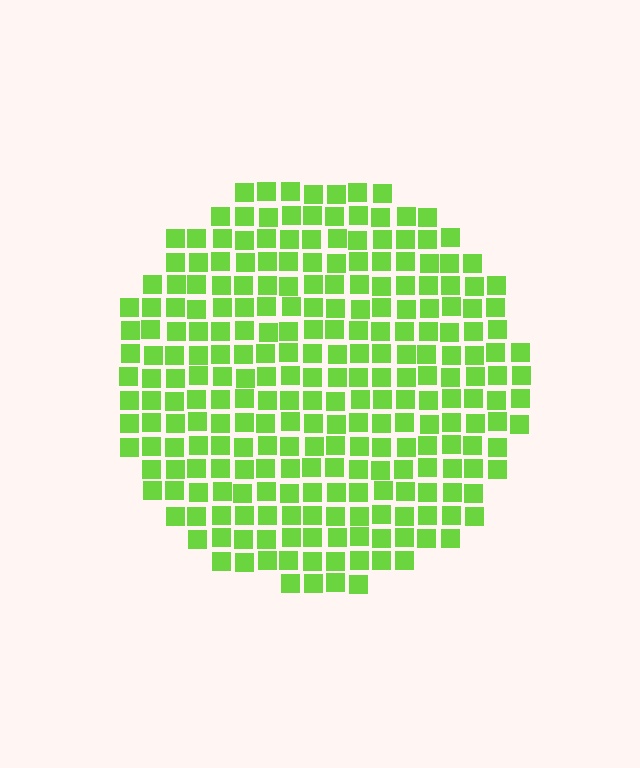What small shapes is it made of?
It is made of small squares.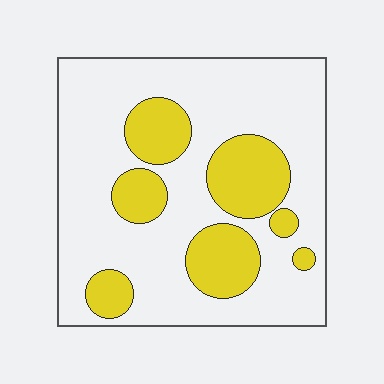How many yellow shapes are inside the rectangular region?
7.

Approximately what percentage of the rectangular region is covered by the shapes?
Approximately 25%.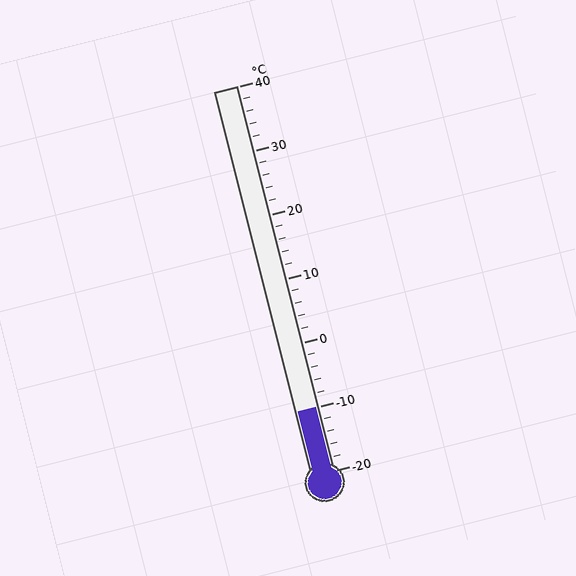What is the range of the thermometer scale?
The thermometer scale ranges from -20°C to 40°C.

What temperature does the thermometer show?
The thermometer shows approximately -10°C.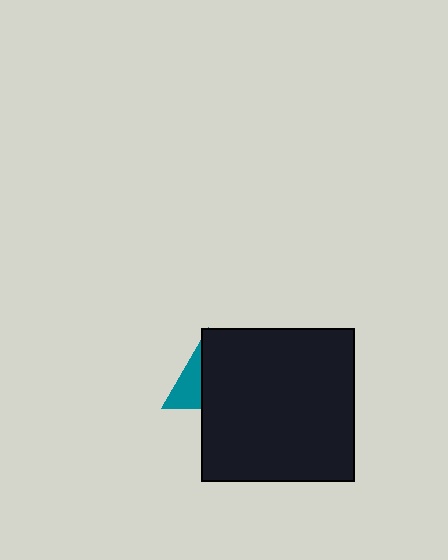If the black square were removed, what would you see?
You would see the complete teal triangle.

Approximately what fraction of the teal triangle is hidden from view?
Roughly 63% of the teal triangle is hidden behind the black square.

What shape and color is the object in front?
The object in front is a black square.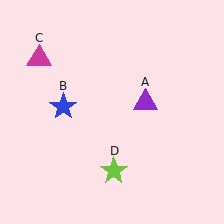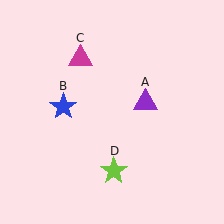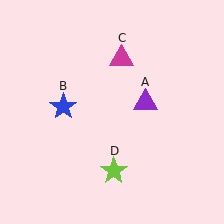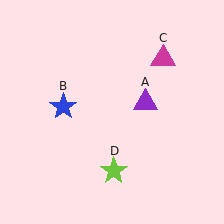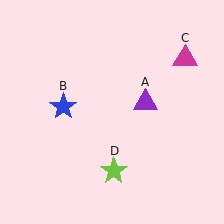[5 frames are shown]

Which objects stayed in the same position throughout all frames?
Purple triangle (object A) and blue star (object B) and lime star (object D) remained stationary.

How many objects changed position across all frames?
1 object changed position: magenta triangle (object C).